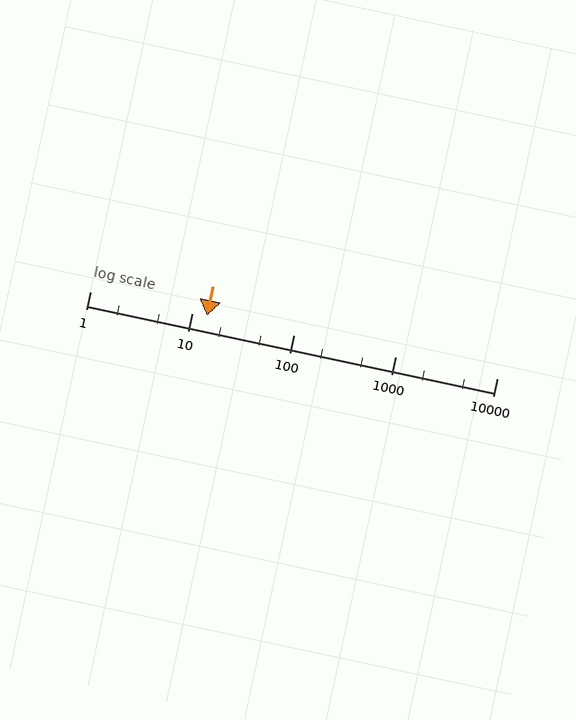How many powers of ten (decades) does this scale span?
The scale spans 4 decades, from 1 to 10000.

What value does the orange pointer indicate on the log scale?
The pointer indicates approximately 14.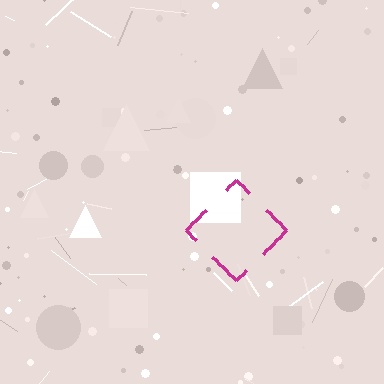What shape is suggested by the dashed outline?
The dashed outline suggests a diamond.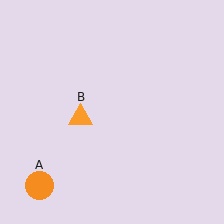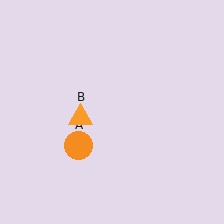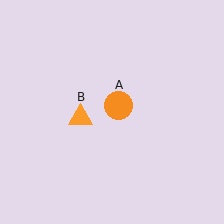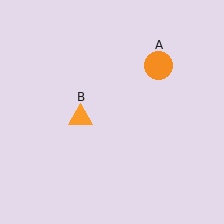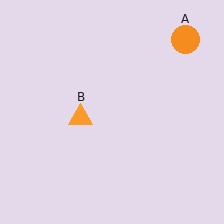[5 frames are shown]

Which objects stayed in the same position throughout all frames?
Orange triangle (object B) remained stationary.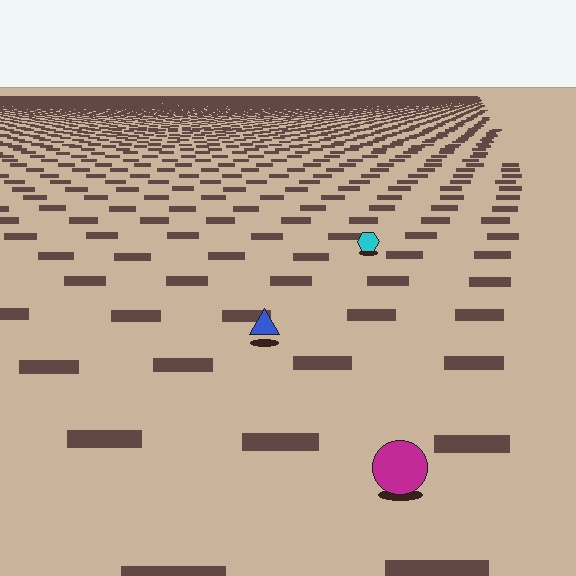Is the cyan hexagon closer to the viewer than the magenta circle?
No. The magenta circle is closer — you can tell from the texture gradient: the ground texture is coarser near it.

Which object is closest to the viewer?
The magenta circle is closest. The texture marks near it are larger and more spread out.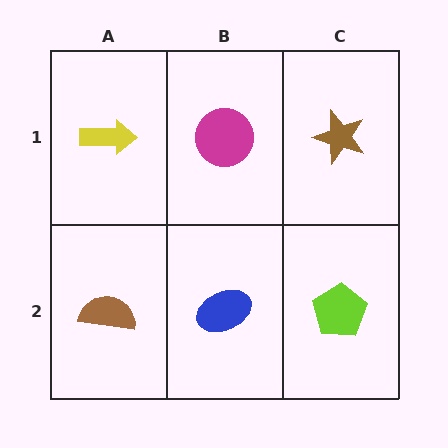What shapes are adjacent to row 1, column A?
A brown semicircle (row 2, column A), a magenta circle (row 1, column B).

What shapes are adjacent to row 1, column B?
A blue ellipse (row 2, column B), a yellow arrow (row 1, column A), a brown star (row 1, column C).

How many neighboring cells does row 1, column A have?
2.